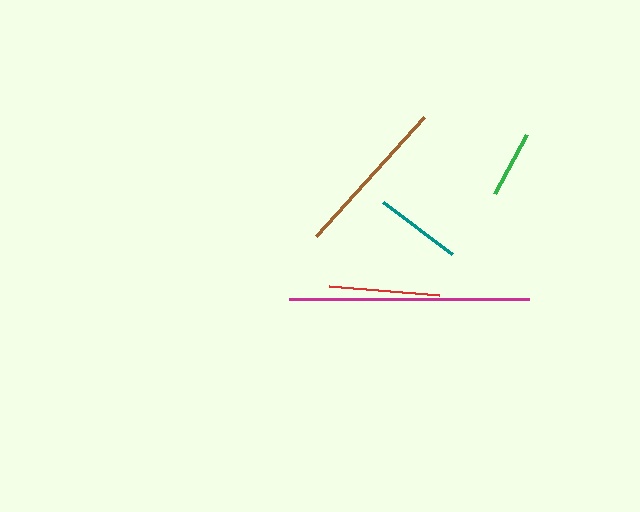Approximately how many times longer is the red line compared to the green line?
The red line is approximately 1.6 times the length of the green line.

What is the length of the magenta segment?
The magenta segment is approximately 240 pixels long.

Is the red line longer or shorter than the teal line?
The red line is longer than the teal line.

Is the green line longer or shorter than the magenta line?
The magenta line is longer than the green line.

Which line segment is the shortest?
The green line is the shortest at approximately 67 pixels.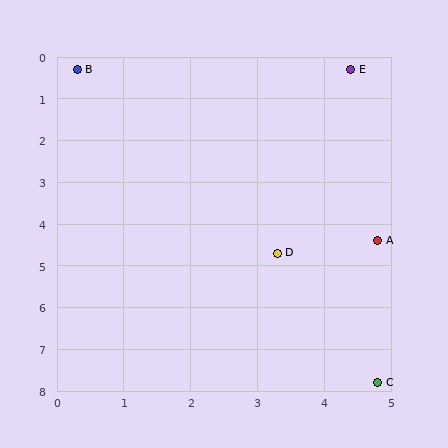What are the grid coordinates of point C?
Point C is at approximately (4.8, 7.8).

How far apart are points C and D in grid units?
Points C and D are about 3.4 grid units apart.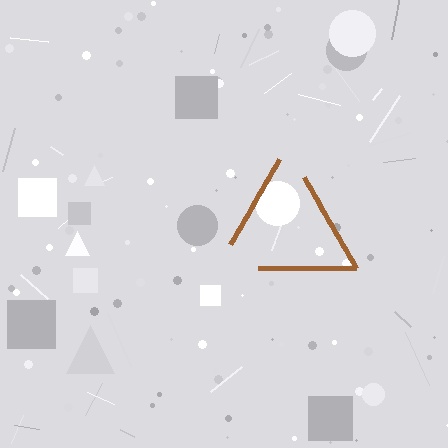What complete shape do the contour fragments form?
The contour fragments form a triangle.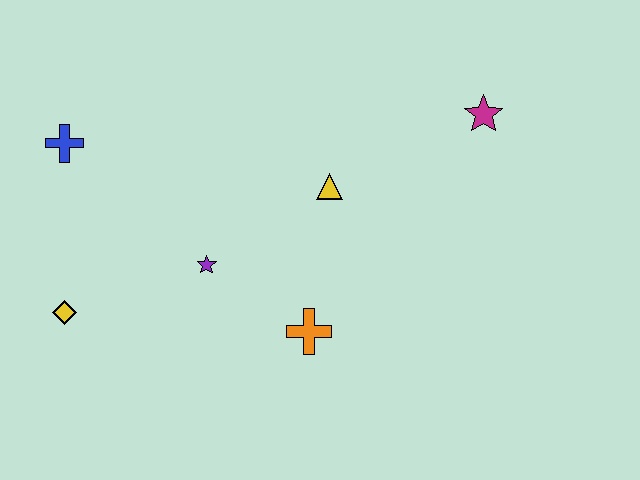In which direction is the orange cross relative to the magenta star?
The orange cross is below the magenta star.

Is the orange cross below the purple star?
Yes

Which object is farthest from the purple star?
The magenta star is farthest from the purple star.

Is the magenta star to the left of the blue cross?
No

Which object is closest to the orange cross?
The purple star is closest to the orange cross.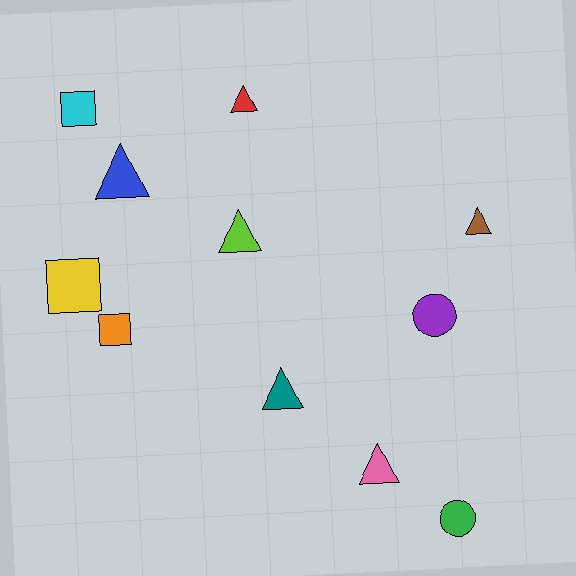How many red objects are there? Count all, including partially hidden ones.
There is 1 red object.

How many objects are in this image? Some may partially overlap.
There are 11 objects.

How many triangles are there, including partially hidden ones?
There are 6 triangles.